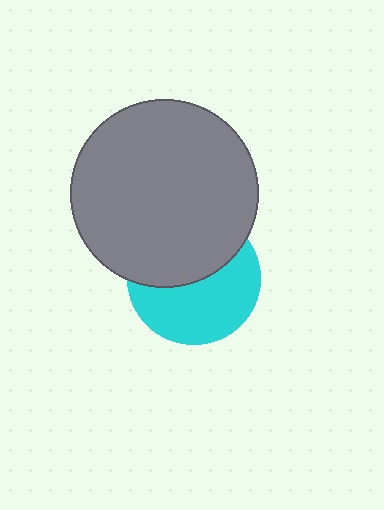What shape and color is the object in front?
The object in front is a gray circle.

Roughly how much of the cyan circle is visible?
About half of it is visible (roughly 54%).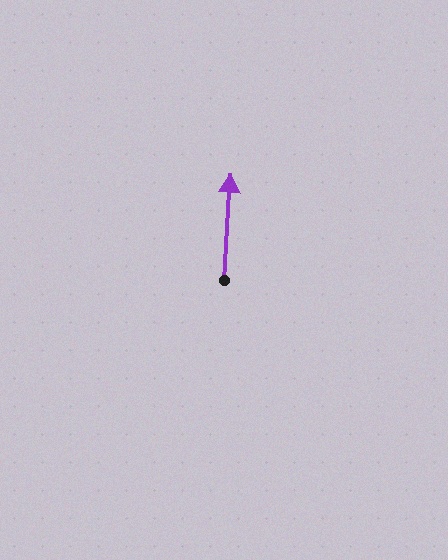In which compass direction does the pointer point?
North.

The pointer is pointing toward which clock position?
Roughly 12 o'clock.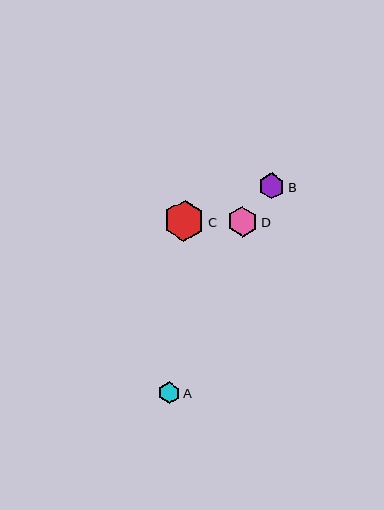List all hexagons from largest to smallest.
From largest to smallest: C, D, B, A.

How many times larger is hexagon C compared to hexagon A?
Hexagon C is approximately 1.9 times the size of hexagon A.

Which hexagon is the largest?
Hexagon C is the largest with a size of approximately 41 pixels.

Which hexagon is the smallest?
Hexagon A is the smallest with a size of approximately 22 pixels.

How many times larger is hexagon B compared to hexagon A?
Hexagon B is approximately 1.2 times the size of hexagon A.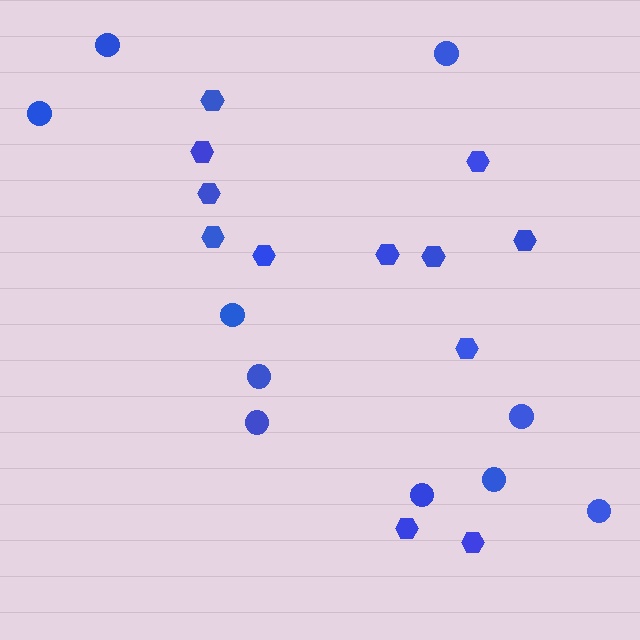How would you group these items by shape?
There are 2 groups: one group of hexagons (12) and one group of circles (10).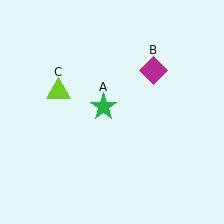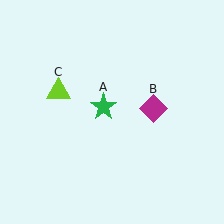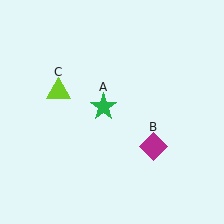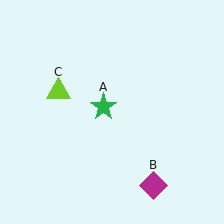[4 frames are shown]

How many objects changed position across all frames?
1 object changed position: magenta diamond (object B).